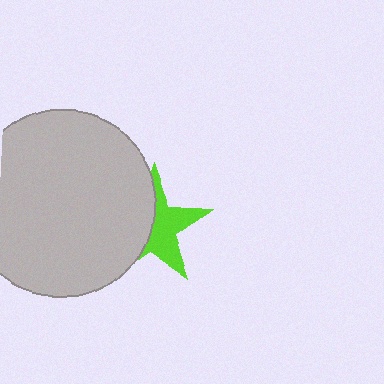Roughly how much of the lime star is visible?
About half of it is visible (roughly 50%).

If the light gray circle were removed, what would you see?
You would see the complete lime star.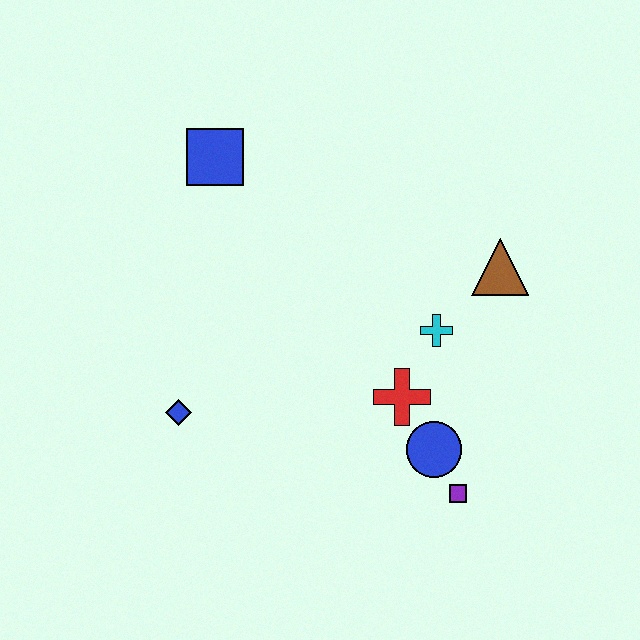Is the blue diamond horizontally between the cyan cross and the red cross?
No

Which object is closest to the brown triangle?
The cyan cross is closest to the brown triangle.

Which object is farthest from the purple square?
The blue square is farthest from the purple square.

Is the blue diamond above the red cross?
No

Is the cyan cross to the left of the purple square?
Yes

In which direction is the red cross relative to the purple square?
The red cross is above the purple square.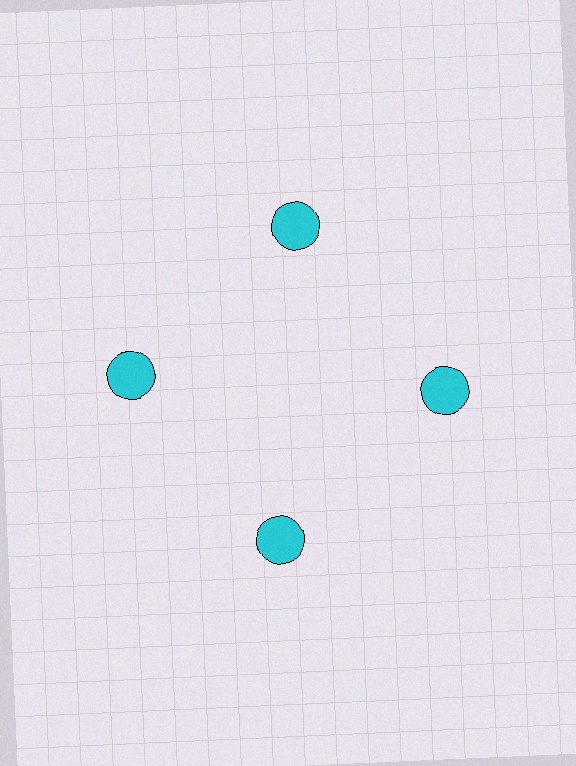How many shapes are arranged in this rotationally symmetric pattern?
There are 4 shapes, arranged in 4 groups of 1.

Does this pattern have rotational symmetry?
Yes, this pattern has 4-fold rotational symmetry. It looks the same after rotating 90 degrees around the center.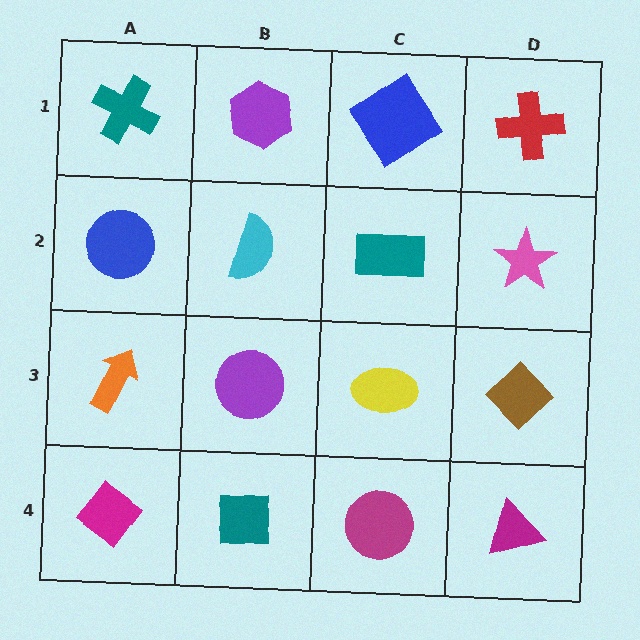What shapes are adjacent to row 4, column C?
A yellow ellipse (row 3, column C), a teal square (row 4, column B), a magenta triangle (row 4, column D).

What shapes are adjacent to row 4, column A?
An orange arrow (row 3, column A), a teal square (row 4, column B).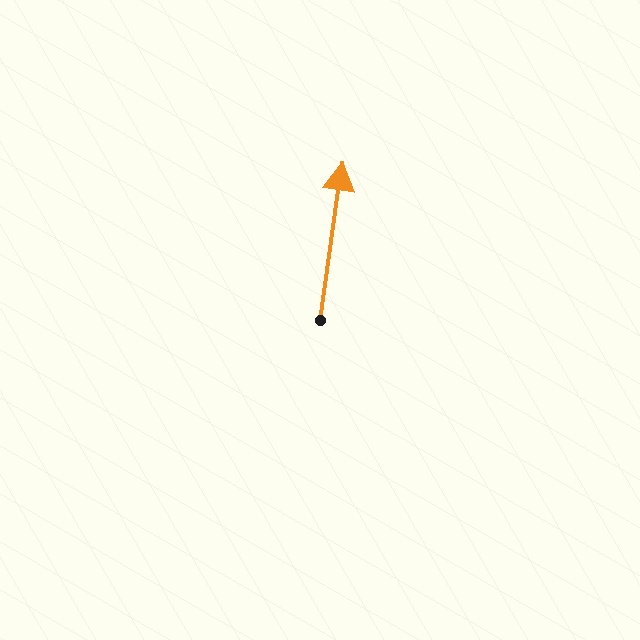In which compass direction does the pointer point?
North.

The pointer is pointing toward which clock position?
Roughly 12 o'clock.